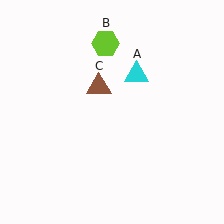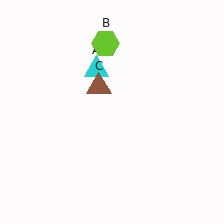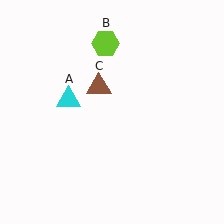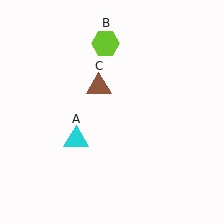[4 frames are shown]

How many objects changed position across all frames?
1 object changed position: cyan triangle (object A).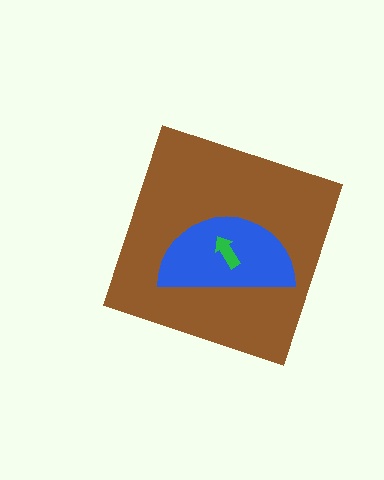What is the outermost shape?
The brown diamond.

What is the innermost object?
The green arrow.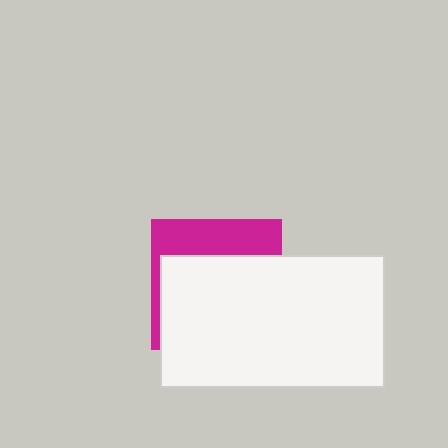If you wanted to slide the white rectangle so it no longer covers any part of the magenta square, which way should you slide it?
Slide it down — that is the most direct way to separate the two shapes.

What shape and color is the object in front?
The object in front is a white rectangle.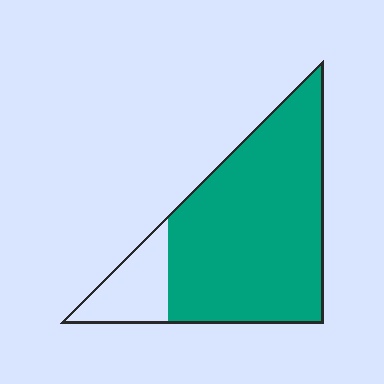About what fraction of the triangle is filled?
About five sixths (5/6).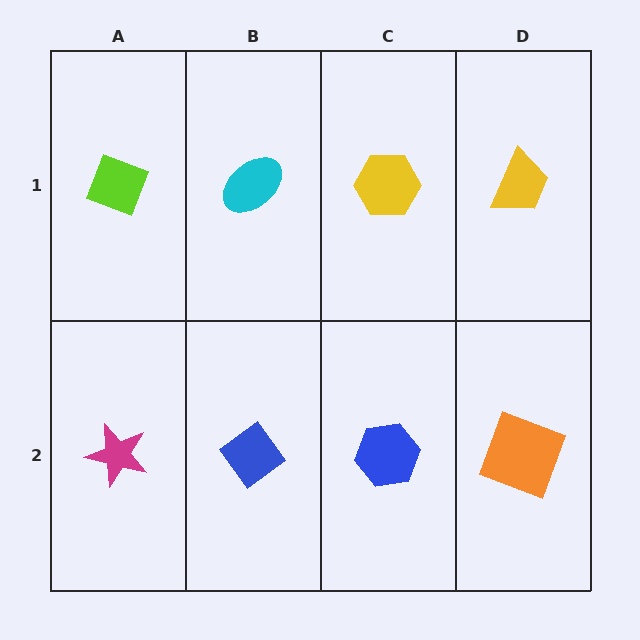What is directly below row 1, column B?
A blue diamond.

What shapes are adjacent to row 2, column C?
A yellow hexagon (row 1, column C), a blue diamond (row 2, column B), an orange square (row 2, column D).